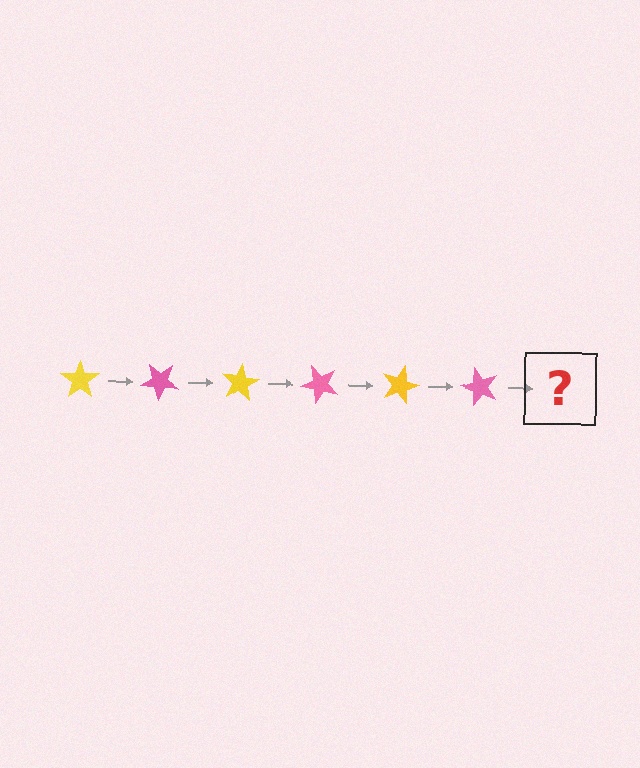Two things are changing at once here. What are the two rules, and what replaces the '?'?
The two rules are that it rotates 40 degrees each step and the color cycles through yellow and pink. The '?' should be a yellow star, rotated 240 degrees from the start.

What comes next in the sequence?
The next element should be a yellow star, rotated 240 degrees from the start.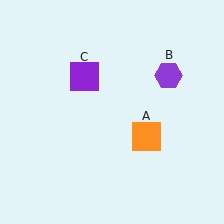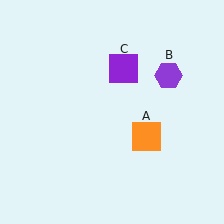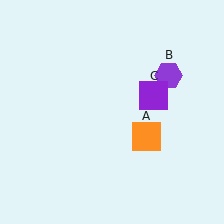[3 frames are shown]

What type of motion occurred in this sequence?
The purple square (object C) rotated clockwise around the center of the scene.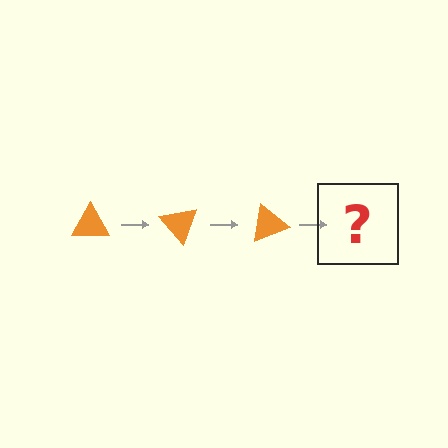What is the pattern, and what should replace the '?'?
The pattern is that the triangle rotates 50 degrees each step. The '?' should be an orange triangle rotated 150 degrees.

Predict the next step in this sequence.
The next step is an orange triangle rotated 150 degrees.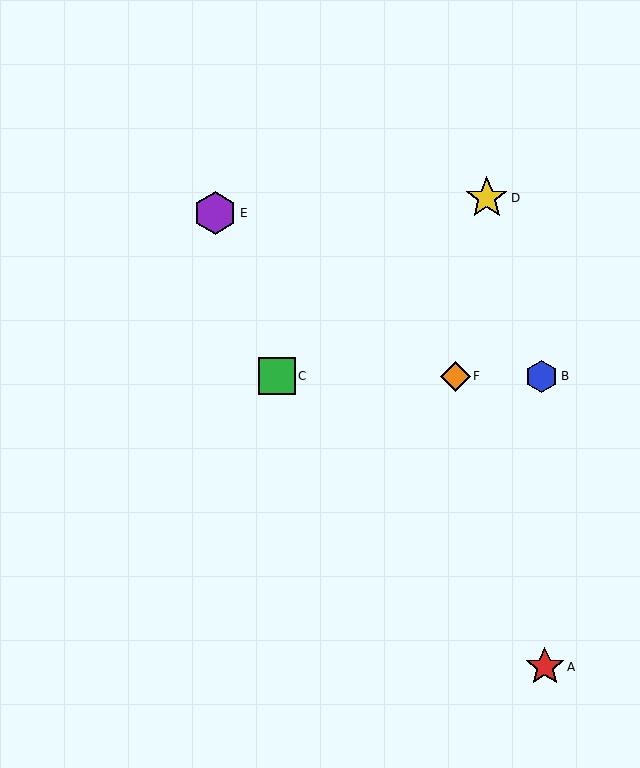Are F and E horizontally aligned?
No, F is at y≈376 and E is at y≈213.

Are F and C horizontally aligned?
Yes, both are at y≈376.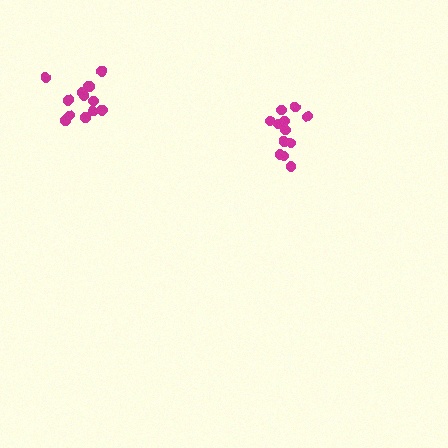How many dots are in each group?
Group 1: 13 dots, Group 2: 12 dots (25 total).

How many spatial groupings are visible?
There are 2 spatial groupings.